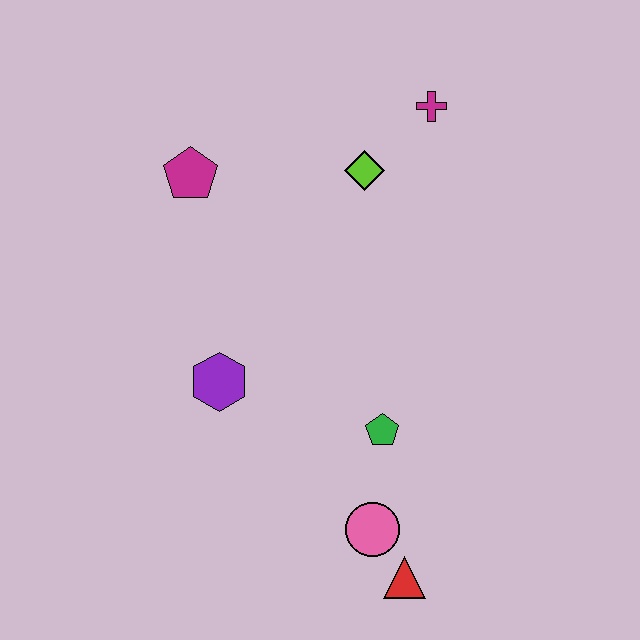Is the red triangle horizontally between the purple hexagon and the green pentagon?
No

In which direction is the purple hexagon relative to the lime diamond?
The purple hexagon is below the lime diamond.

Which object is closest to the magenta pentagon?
The lime diamond is closest to the magenta pentagon.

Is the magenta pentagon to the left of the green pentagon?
Yes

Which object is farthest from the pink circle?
The magenta cross is farthest from the pink circle.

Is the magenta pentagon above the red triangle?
Yes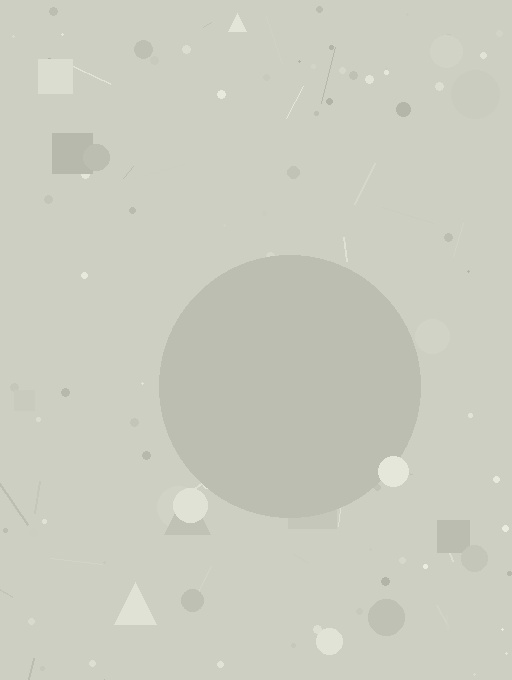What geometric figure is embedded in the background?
A circle is embedded in the background.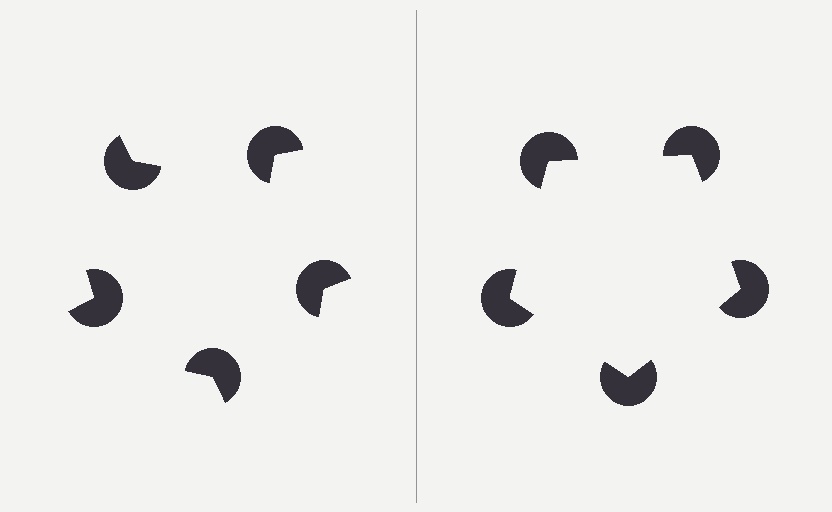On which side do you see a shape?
An illusory pentagon appears on the right side. On the left side the wedge cuts are rotated, so no coherent shape forms.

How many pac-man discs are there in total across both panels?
10 — 5 on each side.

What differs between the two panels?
The pac-man discs are positioned identically on both sides; only the wedge orientations differ. On the right they align to a pentagon; on the left they are misaligned.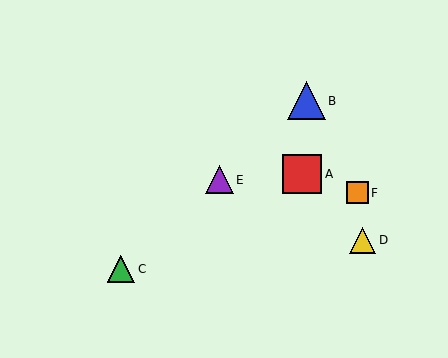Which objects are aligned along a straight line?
Objects B, C, E are aligned along a straight line.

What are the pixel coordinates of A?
Object A is at (302, 174).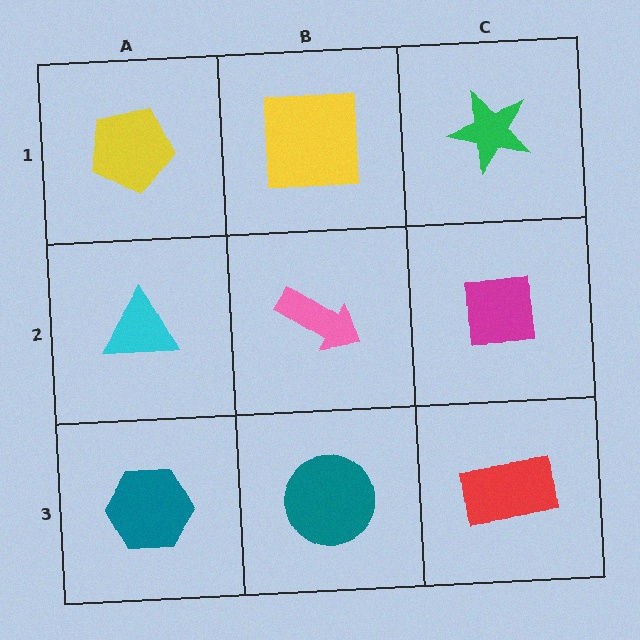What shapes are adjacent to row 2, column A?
A yellow pentagon (row 1, column A), a teal hexagon (row 3, column A), a pink arrow (row 2, column B).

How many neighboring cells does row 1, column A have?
2.